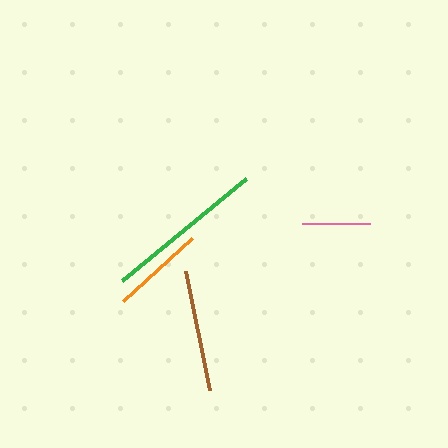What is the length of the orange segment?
The orange segment is approximately 93 pixels long.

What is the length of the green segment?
The green segment is approximately 161 pixels long.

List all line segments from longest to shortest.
From longest to shortest: green, brown, orange, pink.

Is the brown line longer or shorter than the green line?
The green line is longer than the brown line.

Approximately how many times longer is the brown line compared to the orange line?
The brown line is approximately 1.3 times the length of the orange line.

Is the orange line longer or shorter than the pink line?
The orange line is longer than the pink line.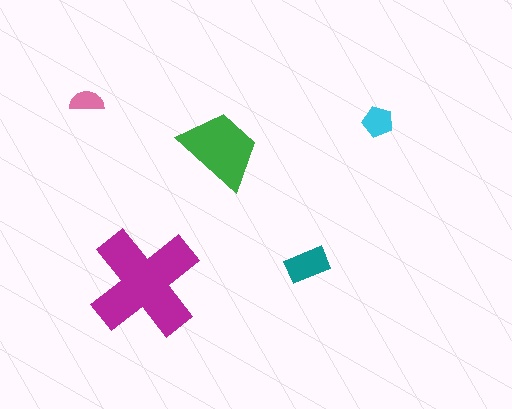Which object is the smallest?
The pink semicircle.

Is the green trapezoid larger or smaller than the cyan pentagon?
Larger.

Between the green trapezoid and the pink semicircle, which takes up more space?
The green trapezoid.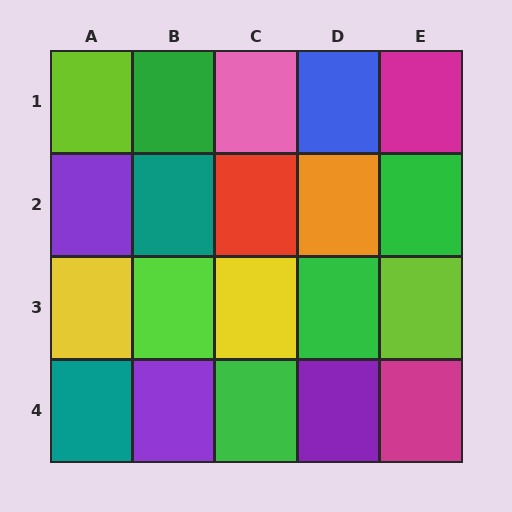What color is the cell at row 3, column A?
Yellow.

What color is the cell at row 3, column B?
Lime.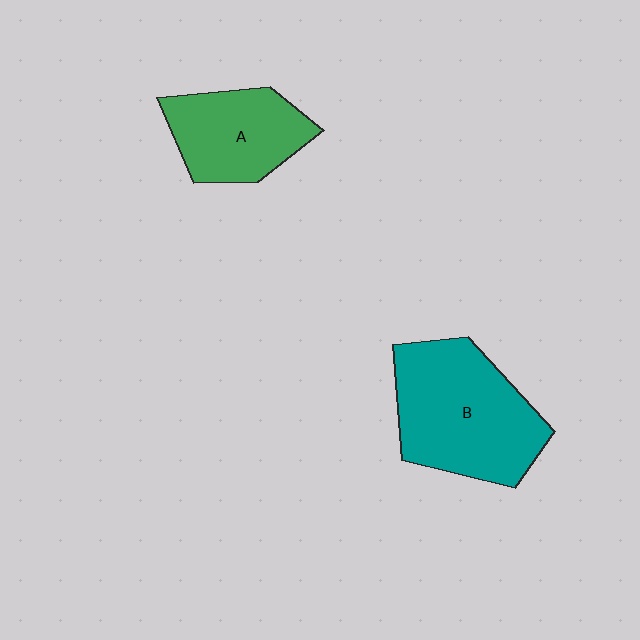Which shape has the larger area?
Shape B (teal).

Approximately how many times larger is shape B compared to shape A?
Approximately 1.5 times.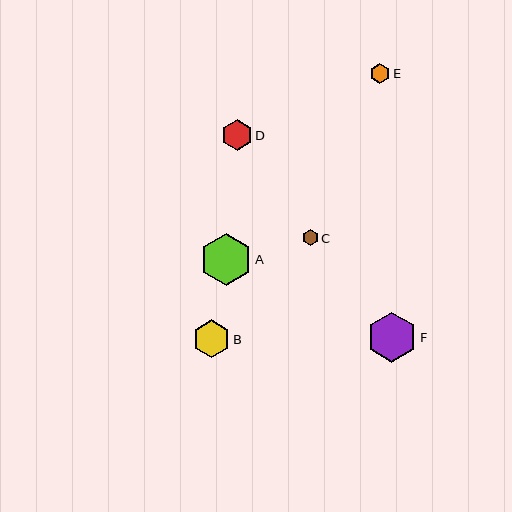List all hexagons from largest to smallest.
From largest to smallest: A, F, B, D, E, C.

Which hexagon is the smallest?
Hexagon C is the smallest with a size of approximately 16 pixels.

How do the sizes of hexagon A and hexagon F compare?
Hexagon A and hexagon F are approximately the same size.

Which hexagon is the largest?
Hexagon A is the largest with a size of approximately 52 pixels.